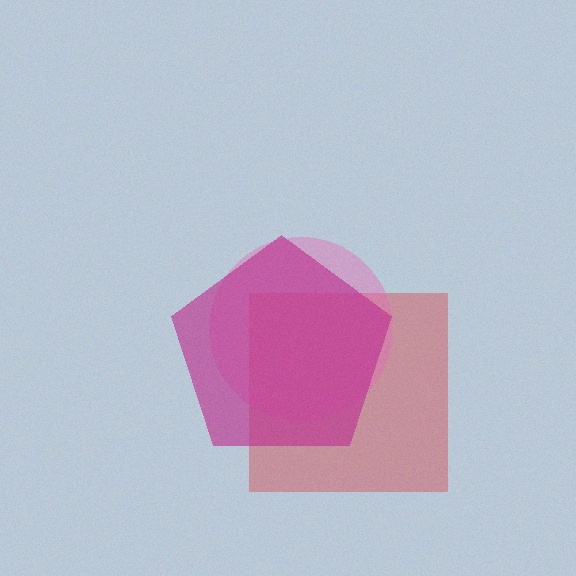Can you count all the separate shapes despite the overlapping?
Yes, there are 3 separate shapes.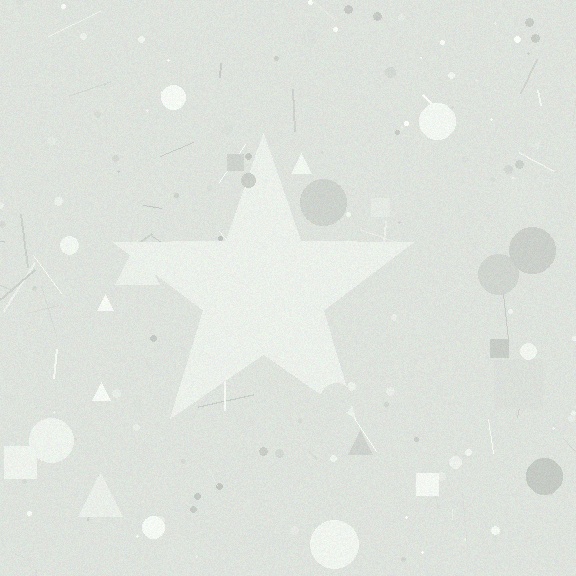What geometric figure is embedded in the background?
A star is embedded in the background.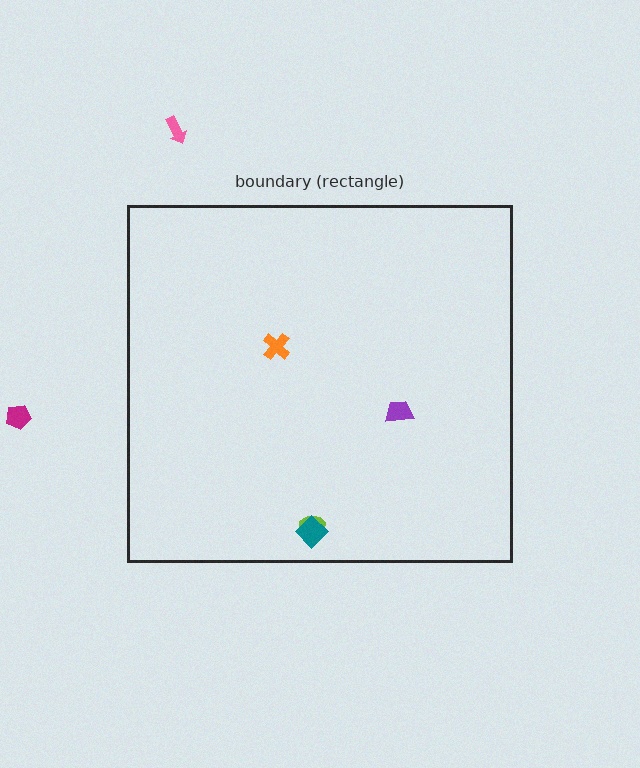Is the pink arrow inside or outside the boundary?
Outside.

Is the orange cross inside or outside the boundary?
Inside.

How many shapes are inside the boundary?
4 inside, 2 outside.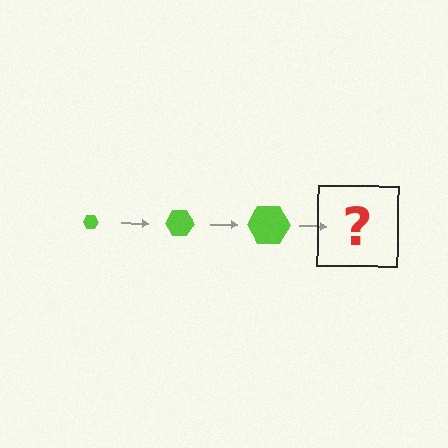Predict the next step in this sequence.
The next step is a lime hexagon, larger than the previous one.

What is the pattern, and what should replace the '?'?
The pattern is that the hexagon gets progressively larger each step. The '?' should be a lime hexagon, larger than the previous one.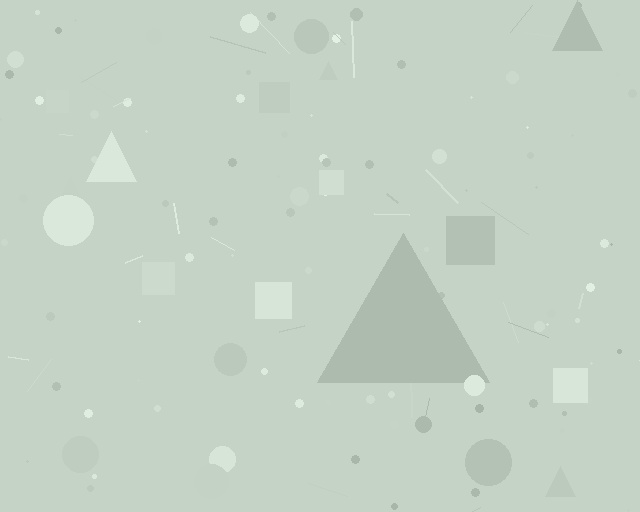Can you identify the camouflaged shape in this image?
The camouflaged shape is a triangle.